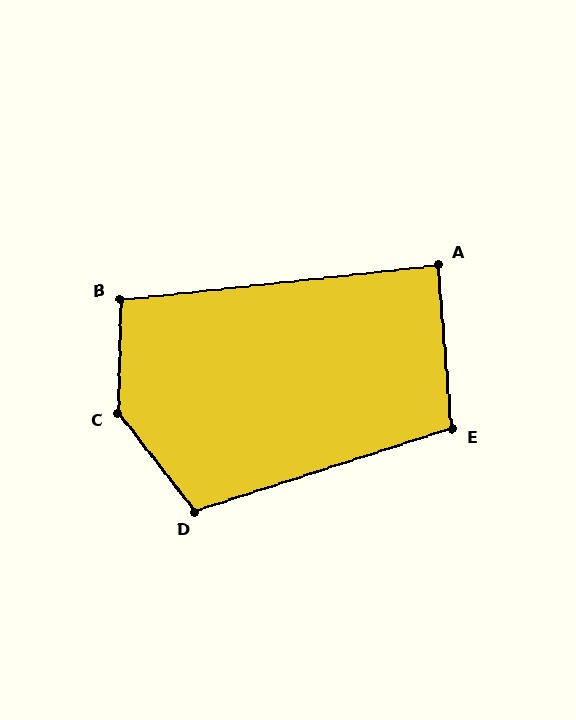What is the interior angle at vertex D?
Approximately 110 degrees (obtuse).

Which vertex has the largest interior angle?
C, at approximately 141 degrees.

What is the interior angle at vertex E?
Approximately 103 degrees (obtuse).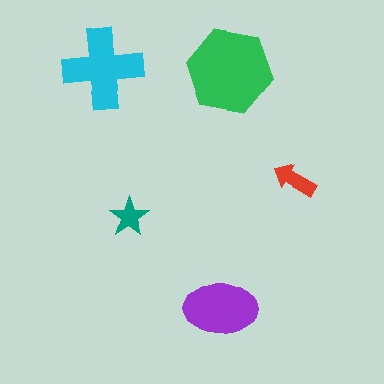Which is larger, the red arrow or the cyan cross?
The cyan cross.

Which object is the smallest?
The teal star.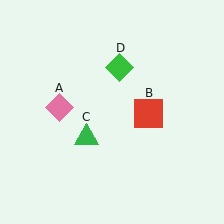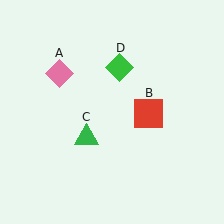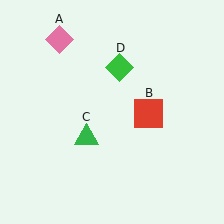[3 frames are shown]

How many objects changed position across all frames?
1 object changed position: pink diamond (object A).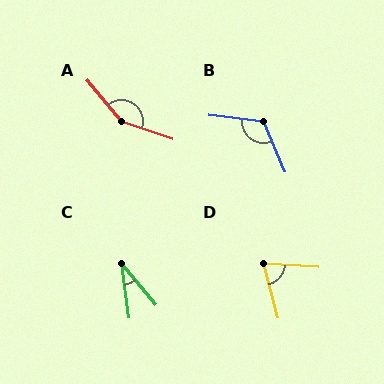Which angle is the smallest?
C, at approximately 32 degrees.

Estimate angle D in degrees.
Approximately 72 degrees.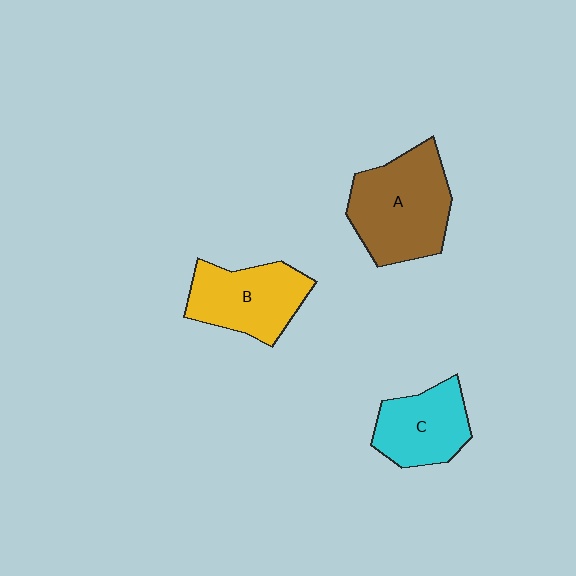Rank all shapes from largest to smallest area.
From largest to smallest: A (brown), B (yellow), C (cyan).